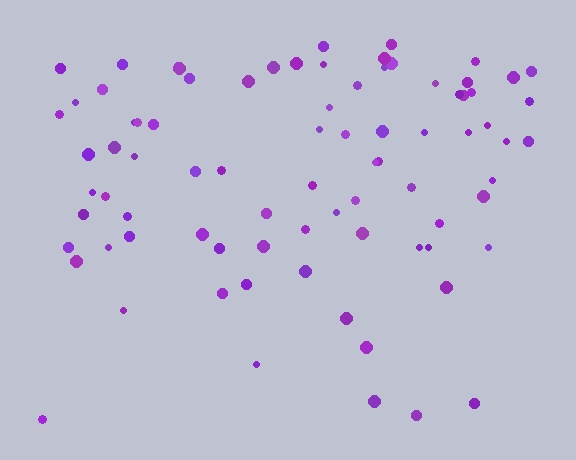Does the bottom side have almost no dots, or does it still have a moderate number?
Still a moderate number, just noticeably fewer than the top.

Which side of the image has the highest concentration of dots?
The top.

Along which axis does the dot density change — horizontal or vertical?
Vertical.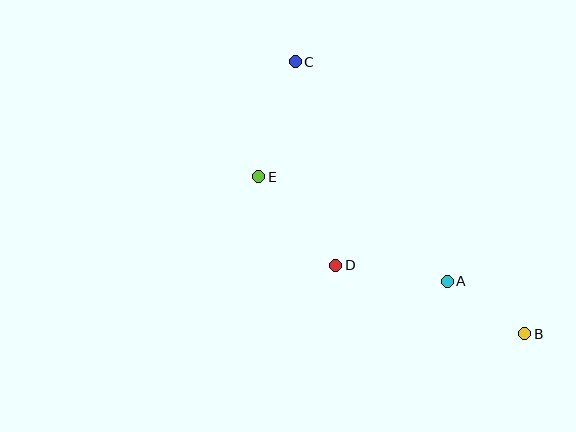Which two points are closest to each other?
Points A and B are closest to each other.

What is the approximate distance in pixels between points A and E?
The distance between A and E is approximately 215 pixels.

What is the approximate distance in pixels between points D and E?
The distance between D and E is approximately 117 pixels.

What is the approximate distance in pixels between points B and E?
The distance between B and E is approximately 308 pixels.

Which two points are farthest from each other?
Points B and C are farthest from each other.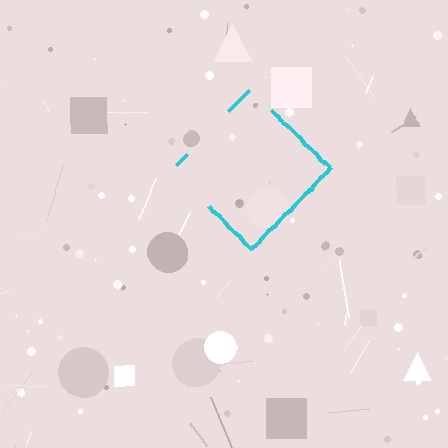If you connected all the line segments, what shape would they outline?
They would outline a diamond.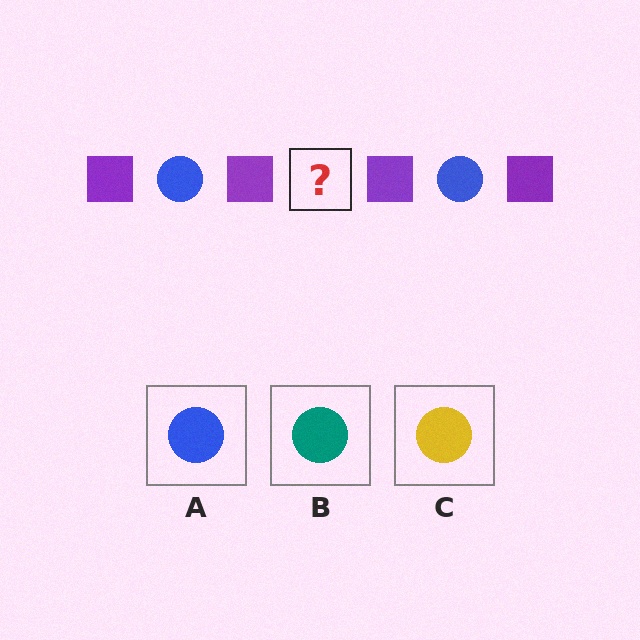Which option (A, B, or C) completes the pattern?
A.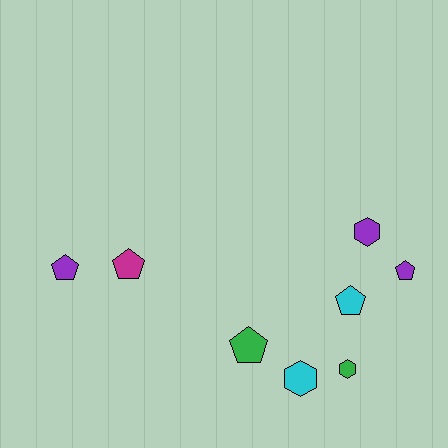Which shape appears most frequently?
Pentagon, with 5 objects.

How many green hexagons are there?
There is 1 green hexagon.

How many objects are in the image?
There are 8 objects.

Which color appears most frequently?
Purple, with 3 objects.